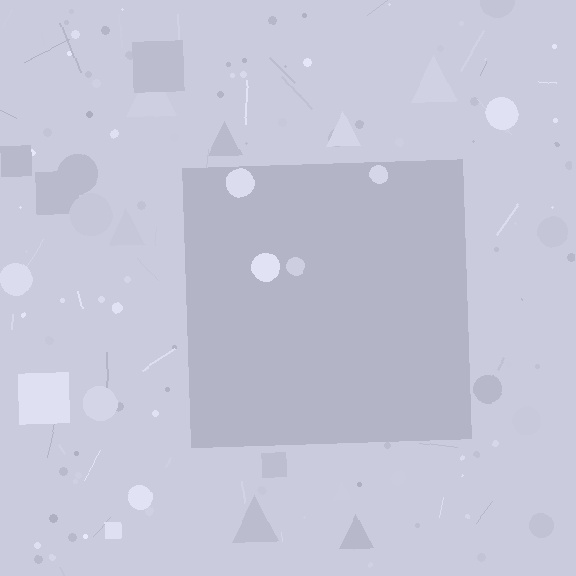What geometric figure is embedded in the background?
A square is embedded in the background.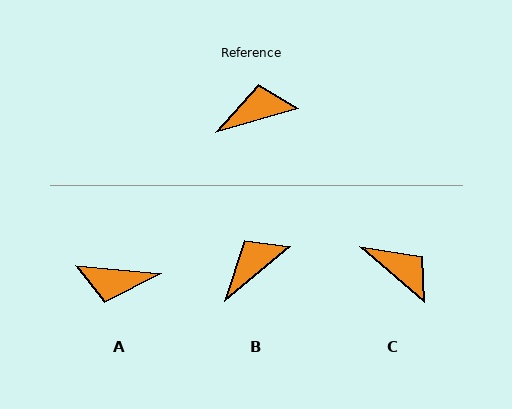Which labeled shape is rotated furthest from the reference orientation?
A, about 159 degrees away.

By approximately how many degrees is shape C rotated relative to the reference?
Approximately 57 degrees clockwise.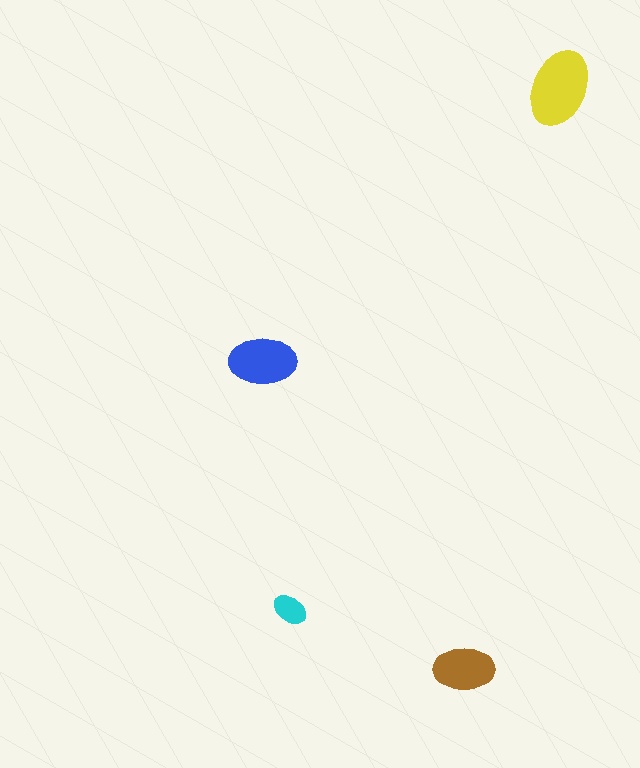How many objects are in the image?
There are 4 objects in the image.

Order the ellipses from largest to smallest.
the yellow one, the blue one, the brown one, the cyan one.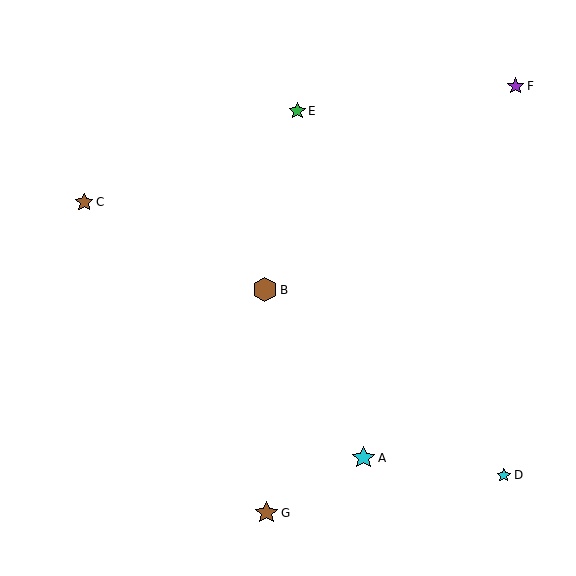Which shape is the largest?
The brown hexagon (labeled B) is the largest.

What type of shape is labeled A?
Shape A is a cyan star.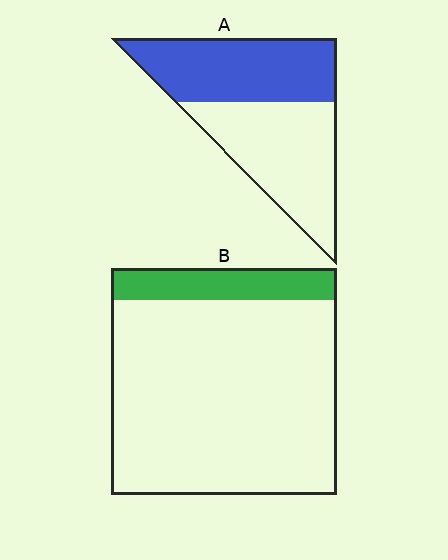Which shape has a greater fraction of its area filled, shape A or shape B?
Shape A.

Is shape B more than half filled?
No.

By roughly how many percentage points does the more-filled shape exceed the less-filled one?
By roughly 35 percentage points (A over B).